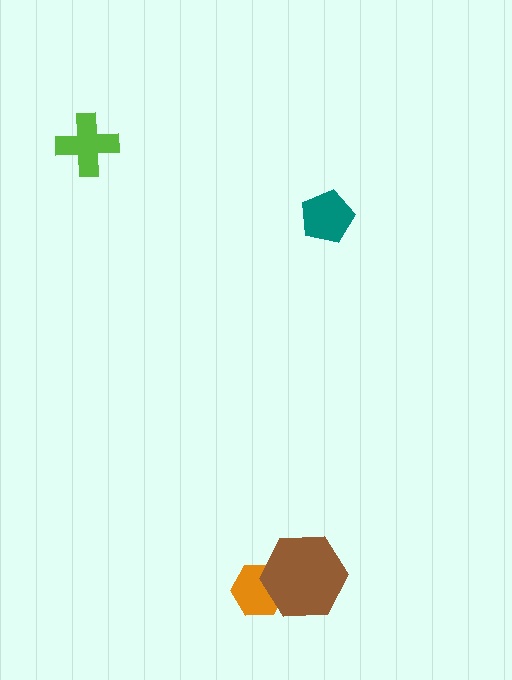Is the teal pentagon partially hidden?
No, no other shape covers it.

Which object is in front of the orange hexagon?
The brown hexagon is in front of the orange hexagon.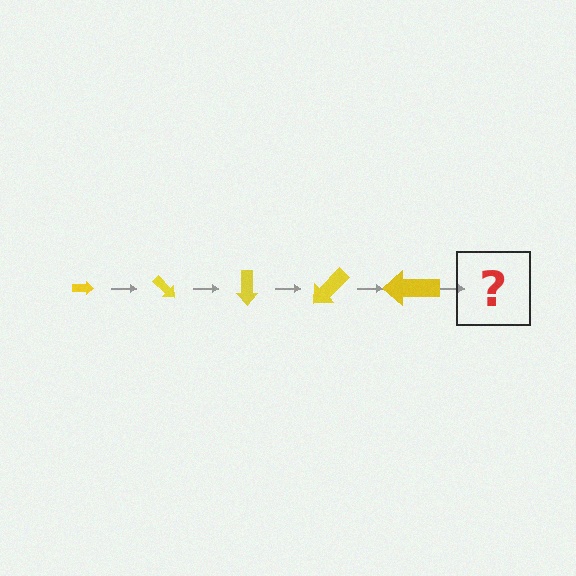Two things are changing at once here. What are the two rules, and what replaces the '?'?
The two rules are that the arrow grows larger each step and it rotates 45 degrees each step. The '?' should be an arrow, larger than the previous one and rotated 225 degrees from the start.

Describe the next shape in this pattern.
It should be an arrow, larger than the previous one and rotated 225 degrees from the start.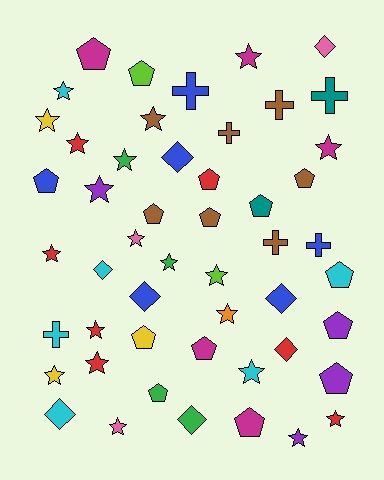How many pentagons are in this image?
There are 15 pentagons.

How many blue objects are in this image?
There are 6 blue objects.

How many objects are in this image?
There are 50 objects.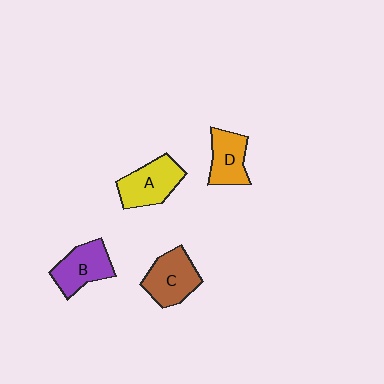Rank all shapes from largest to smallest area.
From largest to smallest: A (yellow), C (brown), B (purple), D (orange).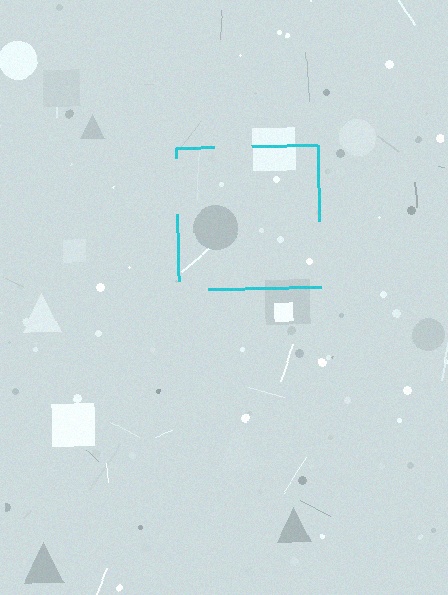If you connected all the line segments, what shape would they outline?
They would outline a square.